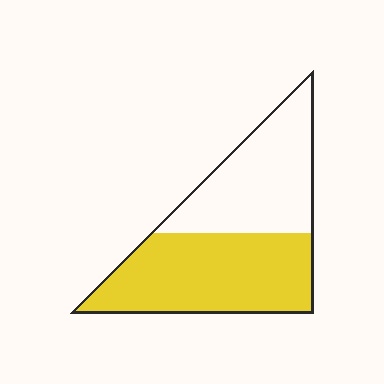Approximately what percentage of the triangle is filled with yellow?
Approximately 55%.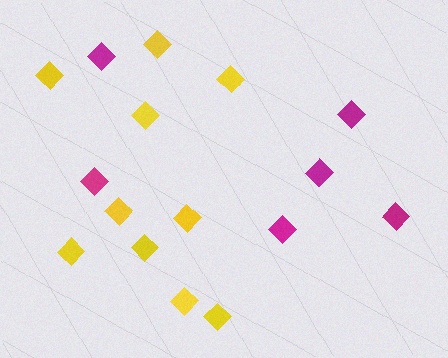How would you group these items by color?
There are 2 groups: one group of magenta diamonds (6) and one group of yellow diamonds (10).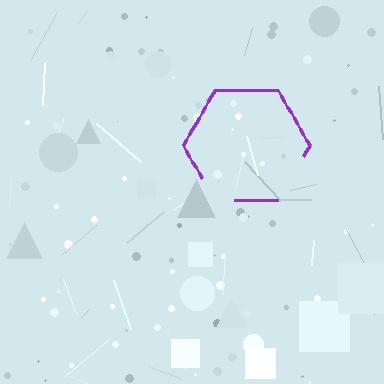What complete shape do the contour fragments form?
The contour fragments form a hexagon.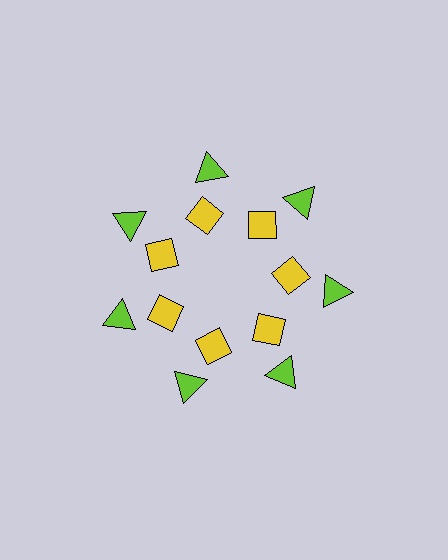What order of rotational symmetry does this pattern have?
This pattern has 7-fold rotational symmetry.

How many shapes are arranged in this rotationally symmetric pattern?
There are 14 shapes, arranged in 7 groups of 2.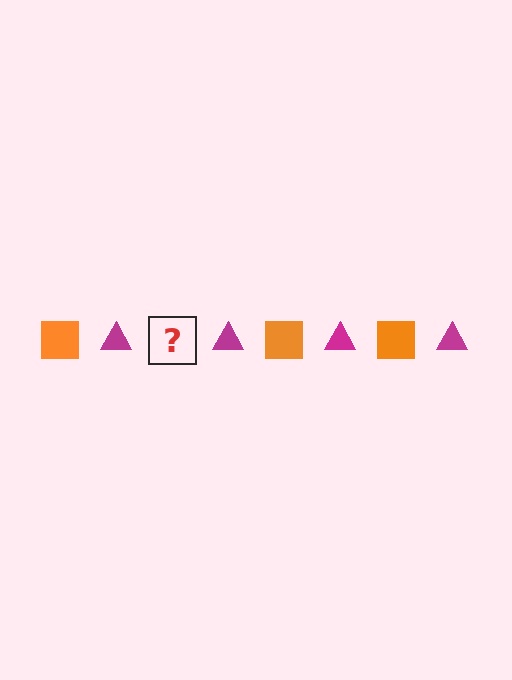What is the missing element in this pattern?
The missing element is an orange square.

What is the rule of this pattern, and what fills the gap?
The rule is that the pattern alternates between orange square and magenta triangle. The gap should be filled with an orange square.